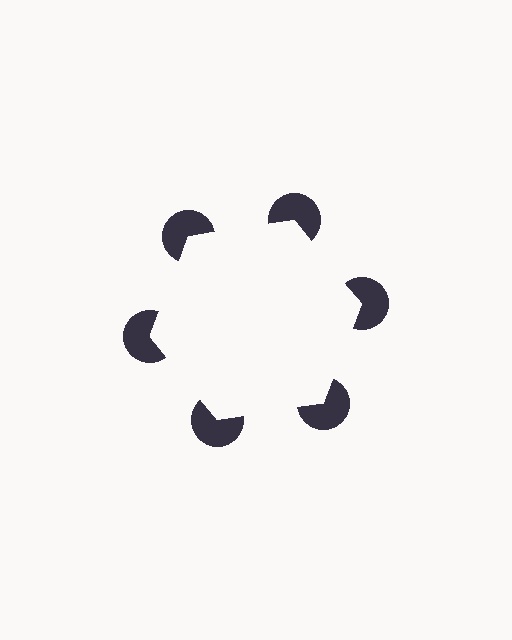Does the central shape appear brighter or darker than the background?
It typically appears slightly brighter than the background, even though no actual brightness change is drawn.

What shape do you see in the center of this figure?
An illusory hexagon — its edges are inferred from the aligned wedge cuts in the pac-man discs, not physically drawn.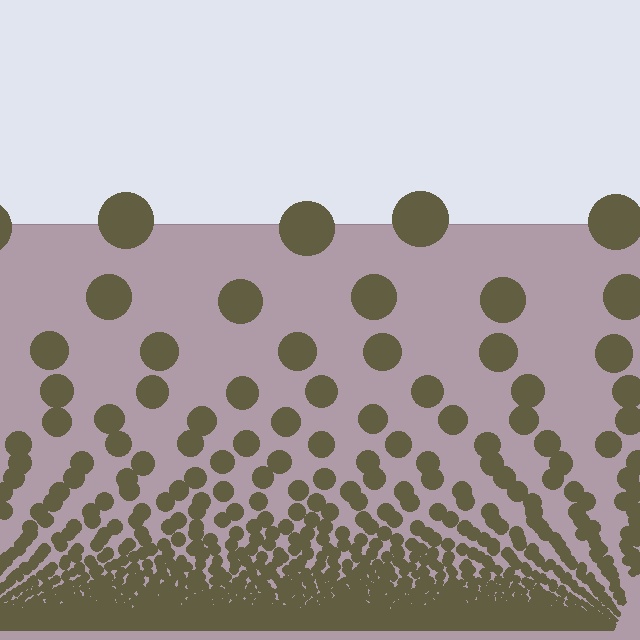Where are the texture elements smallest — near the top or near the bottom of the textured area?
Near the bottom.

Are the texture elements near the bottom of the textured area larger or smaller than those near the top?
Smaller. The gradient is inverted — elements near the bottom are smaller and denser.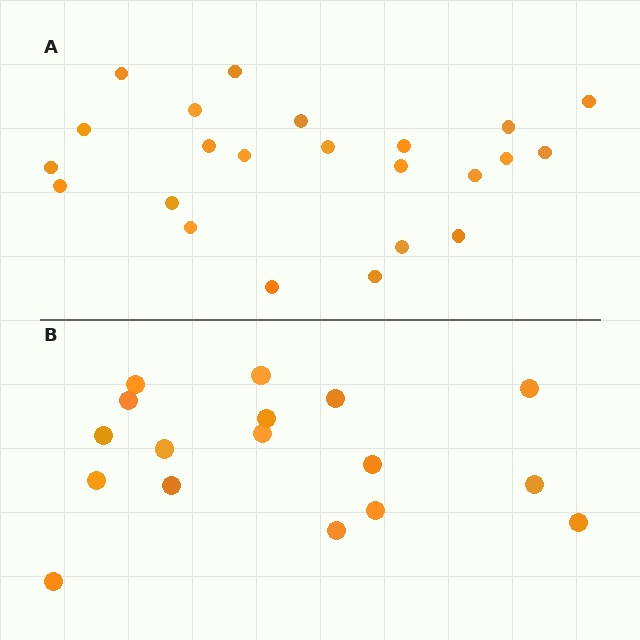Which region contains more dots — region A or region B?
Region A (the top region) has more dots.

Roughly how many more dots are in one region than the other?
Region A has about 6 more dots than region B.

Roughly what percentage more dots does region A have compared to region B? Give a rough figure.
About 35% more.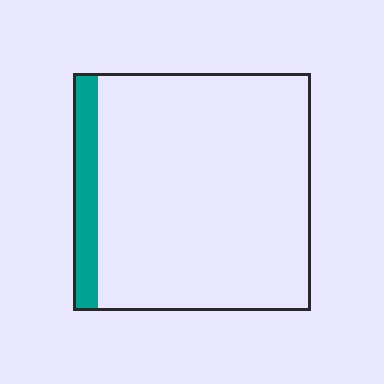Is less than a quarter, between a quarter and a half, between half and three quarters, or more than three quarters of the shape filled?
Less than a quarter.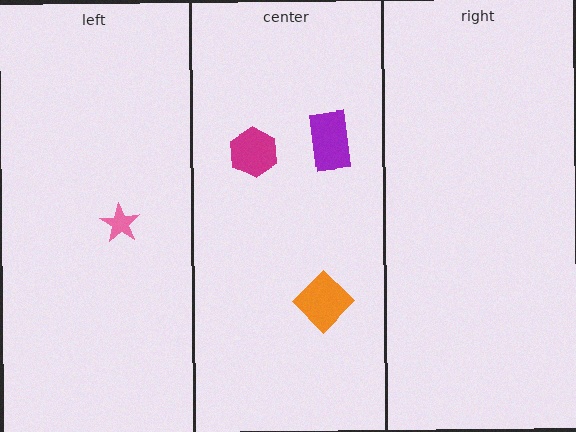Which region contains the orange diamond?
The center region.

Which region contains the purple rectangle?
The center region.